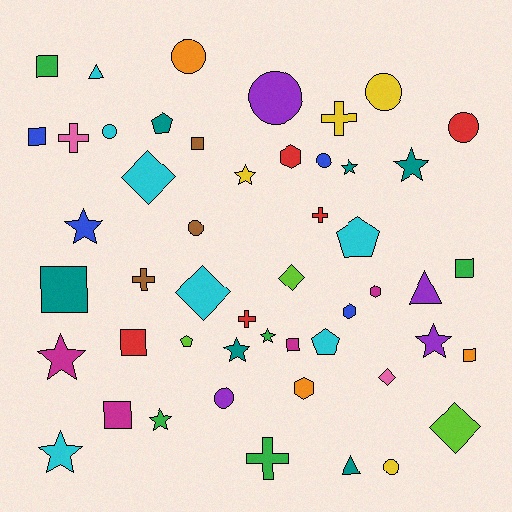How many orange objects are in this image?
There are 3 orange objects.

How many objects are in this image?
There are 50 objects.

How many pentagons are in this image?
There are 4 pentagons.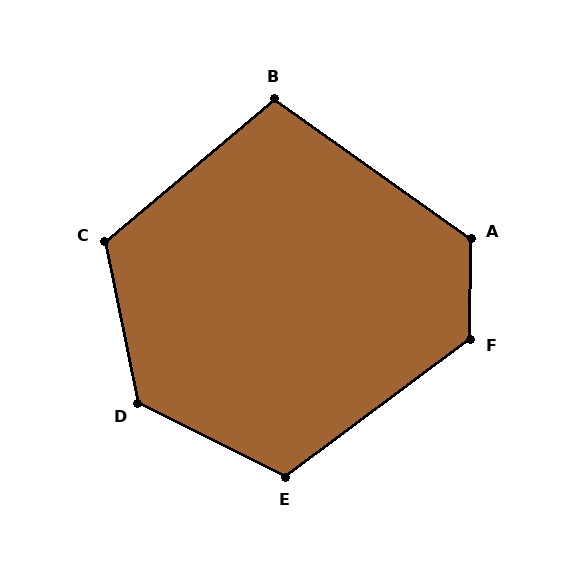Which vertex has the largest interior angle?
D, at approximately 128 degrees.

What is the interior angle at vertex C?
Approximately 118 degrees (obtuse).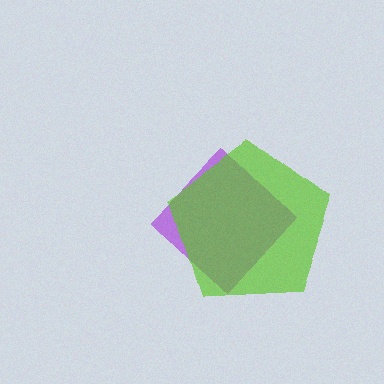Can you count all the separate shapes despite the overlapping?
Yes, there are 2 separate shapes.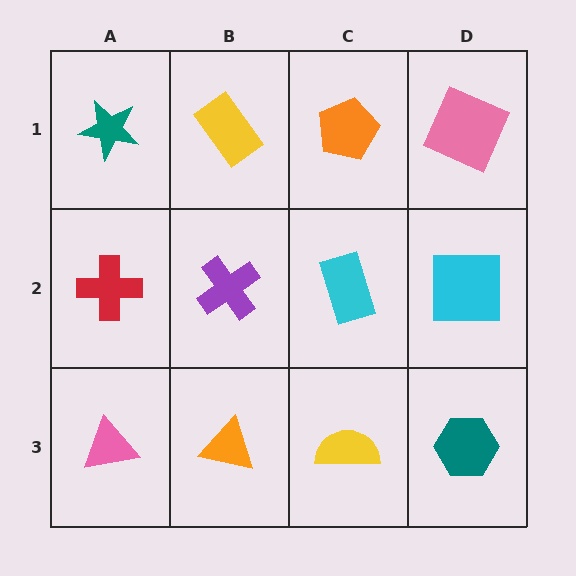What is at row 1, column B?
A yellow rectangle.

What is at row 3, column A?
A pink triangle.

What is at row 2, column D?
A cyan square.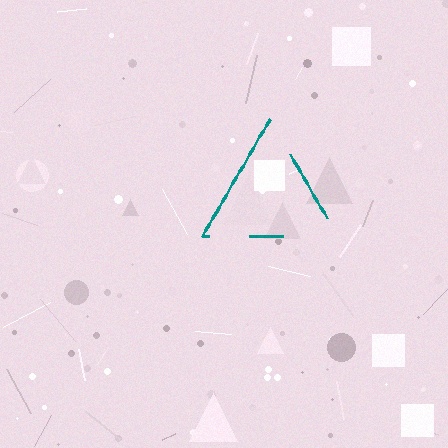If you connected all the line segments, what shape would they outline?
They would outline a triangle.